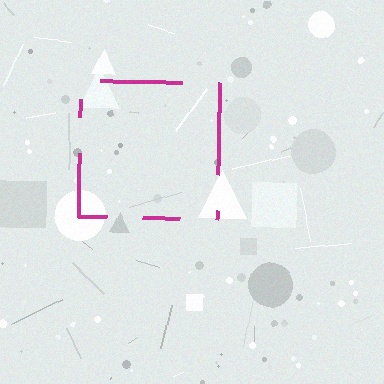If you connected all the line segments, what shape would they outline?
They would outline a square.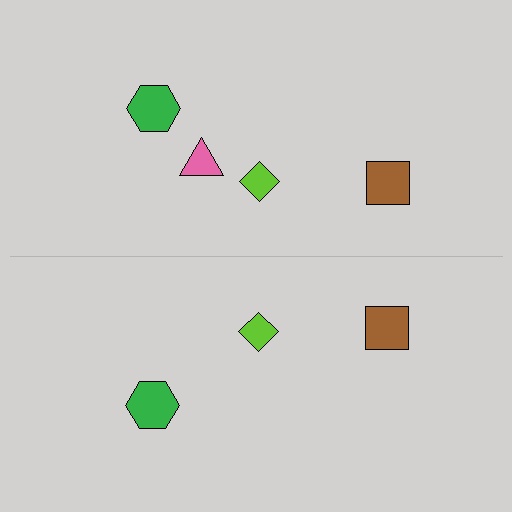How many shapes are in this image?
There are 7 shapes in this image.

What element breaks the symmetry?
A pink triangle is missing from the bottom side.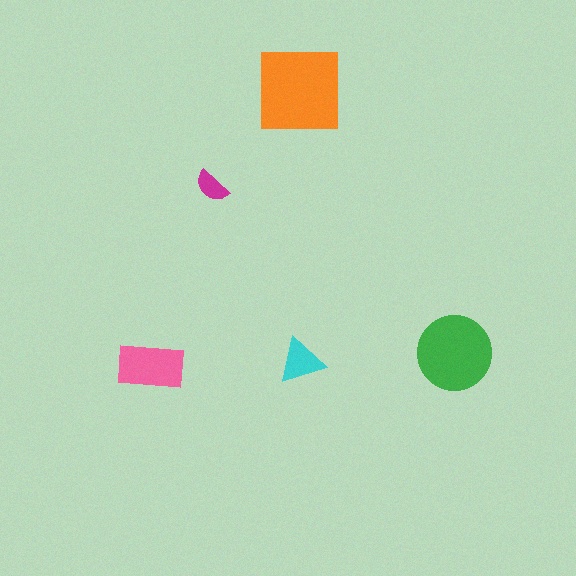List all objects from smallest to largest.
The magenta semicircle, the cyan triangle, the pink rectangle, the green circle, the orange square.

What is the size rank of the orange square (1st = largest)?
1st.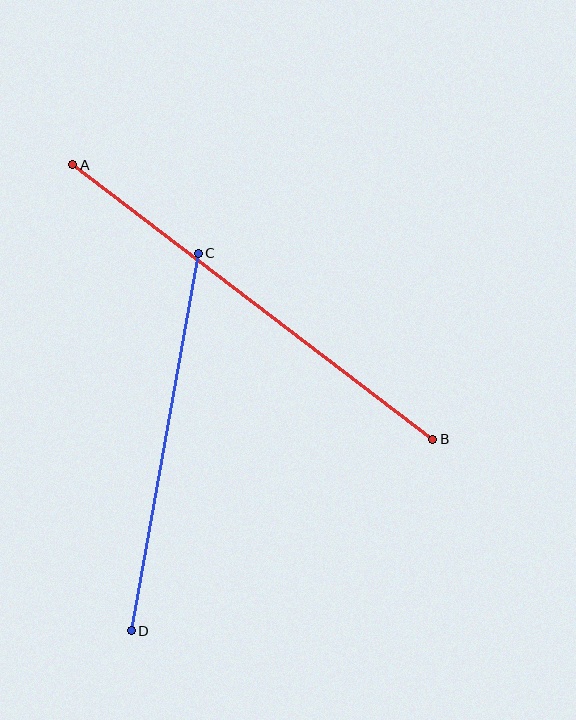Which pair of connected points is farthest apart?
Points A and B are farthest apart.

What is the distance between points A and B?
The distance is approximately 453 pixels.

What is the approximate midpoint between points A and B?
The midpoint is at approximately (253, 302) pixels.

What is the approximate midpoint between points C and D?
The midpoint is at approximately (165, 442) pixels.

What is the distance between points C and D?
The distance is approximately 383 pixels.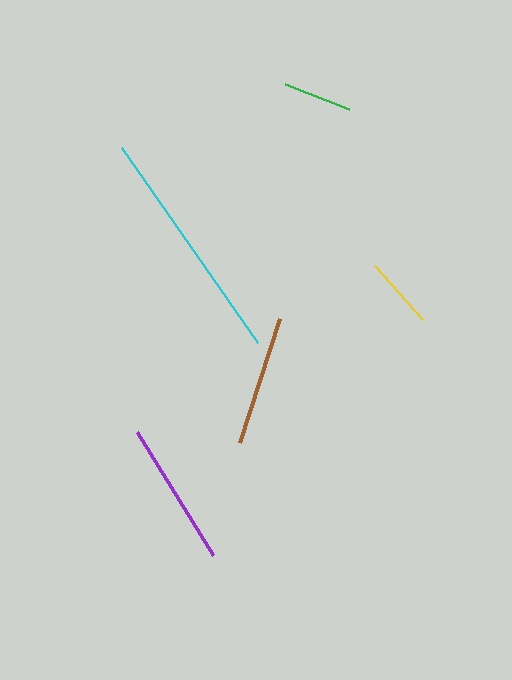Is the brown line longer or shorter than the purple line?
The purple line is longer than the brown line.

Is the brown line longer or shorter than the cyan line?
The cyan line is longer than the brown line.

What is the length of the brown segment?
The brown segment is approximately 130 pixels long.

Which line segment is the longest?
The cyan line is the longest at approximately 237 pixels.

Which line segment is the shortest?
The green line is the shortest at approximately 68 pixels.